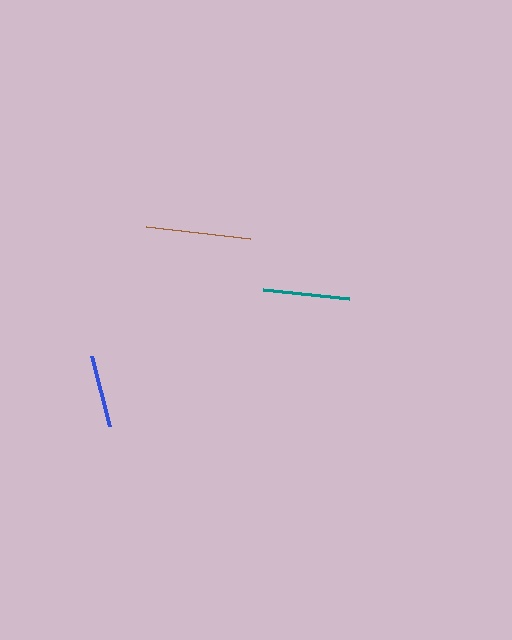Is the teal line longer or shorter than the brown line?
The brown line is longer than the teal line.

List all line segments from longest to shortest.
From longest to shortest: brown, teal, blue.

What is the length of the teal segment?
The teal segment is approximately 87 pixels long.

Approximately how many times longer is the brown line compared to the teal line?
The brown line is approximately 1.2 times the length of the teal line.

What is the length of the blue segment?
The blue segment is approximately 72 pixels long.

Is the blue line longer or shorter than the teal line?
The teal line is longer than the blue line.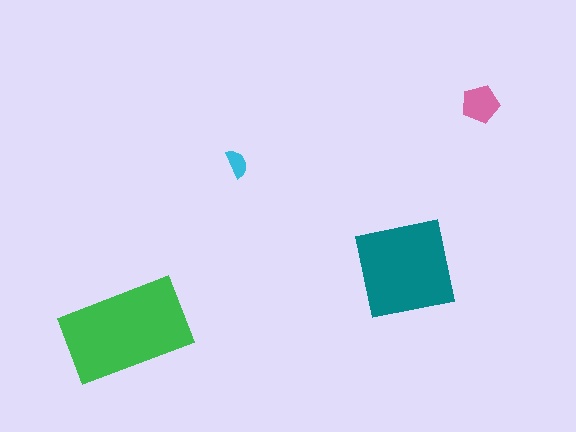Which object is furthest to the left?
The green rectangle is leftmost.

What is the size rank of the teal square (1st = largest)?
2nd.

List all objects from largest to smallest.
The green rectangle, the teal square, the pink pentagon, the cyan semicircle.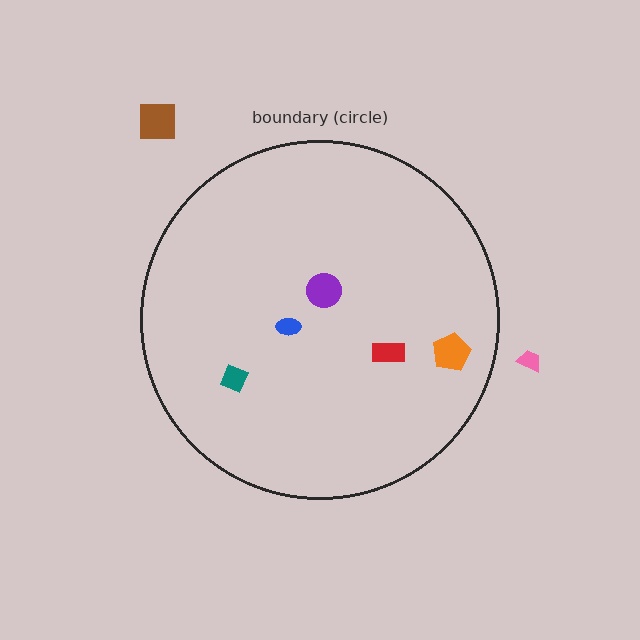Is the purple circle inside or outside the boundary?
Inside.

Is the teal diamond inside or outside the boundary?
Inside.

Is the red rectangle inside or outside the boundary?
Inside.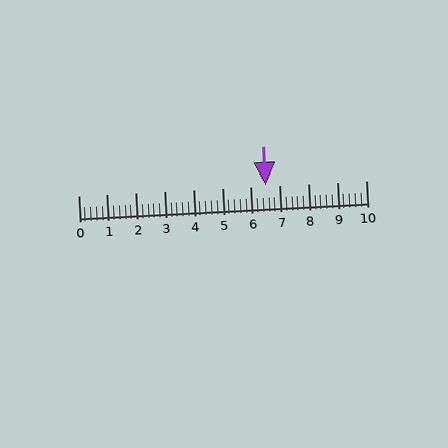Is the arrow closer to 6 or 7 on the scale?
The arrow is closer to 7.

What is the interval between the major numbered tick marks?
The major tick marks are spaced 1 units apart.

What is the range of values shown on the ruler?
The ruler shows values from 0 to 10.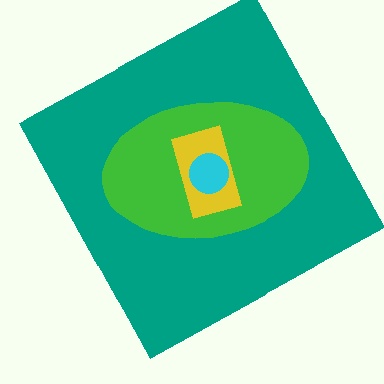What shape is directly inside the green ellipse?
The yellow rectangle.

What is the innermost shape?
The cyan circle.